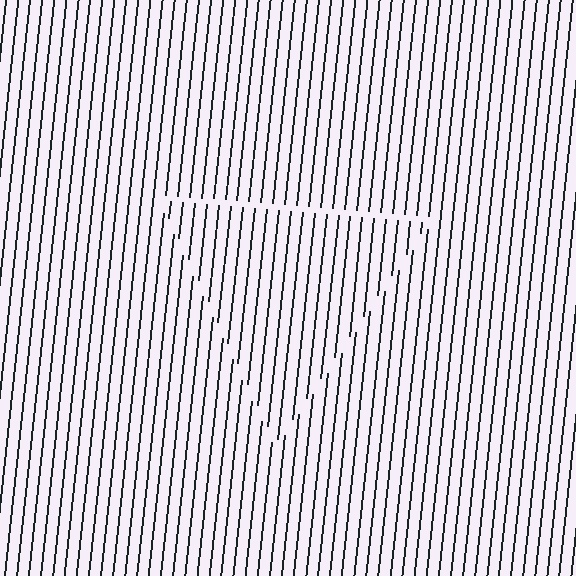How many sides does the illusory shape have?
3 sides — the line-ends trace a triangle.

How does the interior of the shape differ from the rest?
The interior of the shape contains the same grating, shifted by half a period — the contour is defined by the phase discontinuity where line-ends from the inner and outer gratings abut.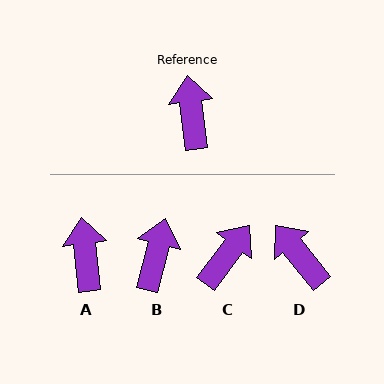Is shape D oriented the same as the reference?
No, it is off by about 32 degrees.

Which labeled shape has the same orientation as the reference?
A.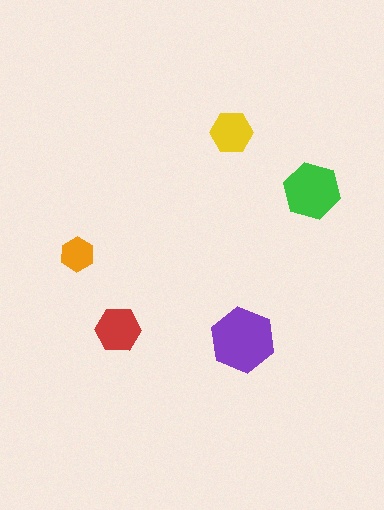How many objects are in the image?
There are 5 objects in the image.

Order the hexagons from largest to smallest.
the purple one, the green one, the red one, the yellow one, the orange one.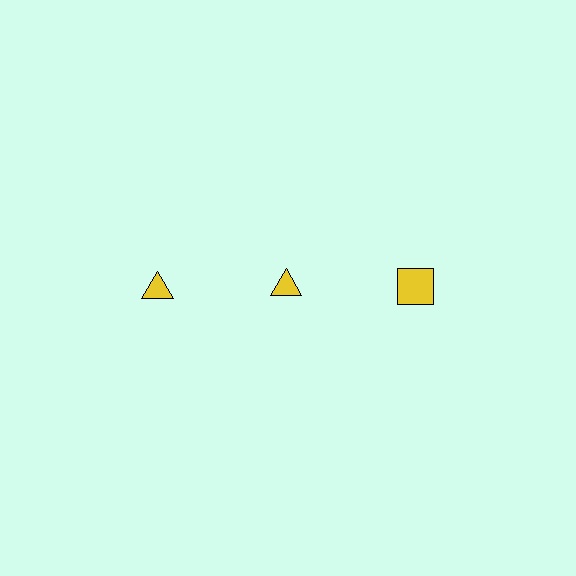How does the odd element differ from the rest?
It has a different shape: square instead of triangle.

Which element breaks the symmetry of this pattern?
The yellow square in the top row, center column breaks the symmetry. All other shapes are yellow triangles.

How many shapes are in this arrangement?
There are 3 shapes arranged in a grid pattern.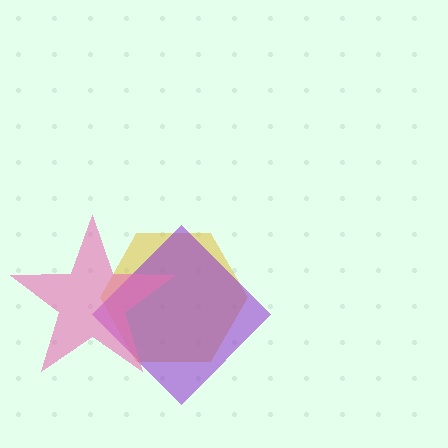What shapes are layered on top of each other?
The layered shapes are: a yellow hexagon, a purple diamond, a pink star.